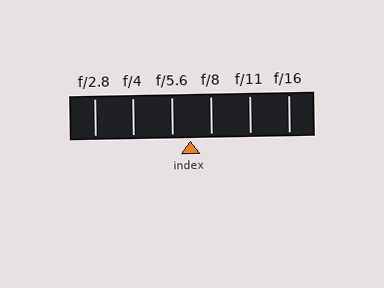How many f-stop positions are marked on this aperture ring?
There are 6 f-stop positions marked.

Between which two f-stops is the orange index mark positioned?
The index mark is between f/5.6 and f/8.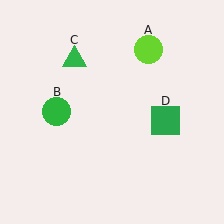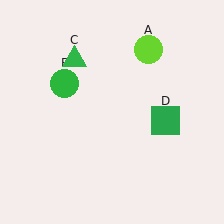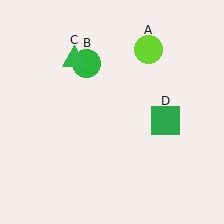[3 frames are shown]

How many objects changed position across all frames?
1 object changed position: green circle (object B).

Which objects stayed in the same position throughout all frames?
Lime circle (object A) and green triangle (object C) and green square (object D) remained stationary.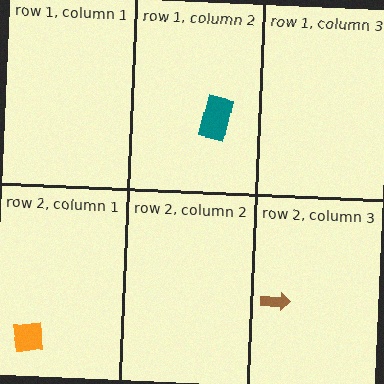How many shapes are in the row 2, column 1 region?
1.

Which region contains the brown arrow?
The row 2, column 3 region.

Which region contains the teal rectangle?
The row 1, column 2 region.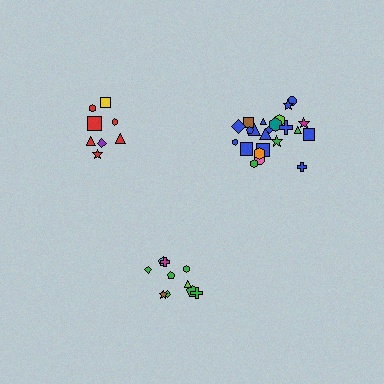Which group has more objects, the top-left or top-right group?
The top-right group.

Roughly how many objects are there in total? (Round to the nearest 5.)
Roughly 45 objects in total.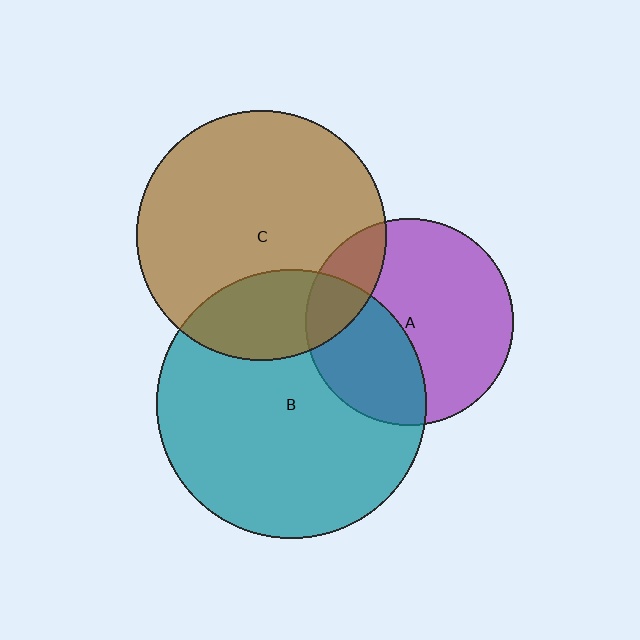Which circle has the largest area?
Circle B (teal).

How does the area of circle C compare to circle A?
Approximately 1.4 times.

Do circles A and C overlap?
Yes.